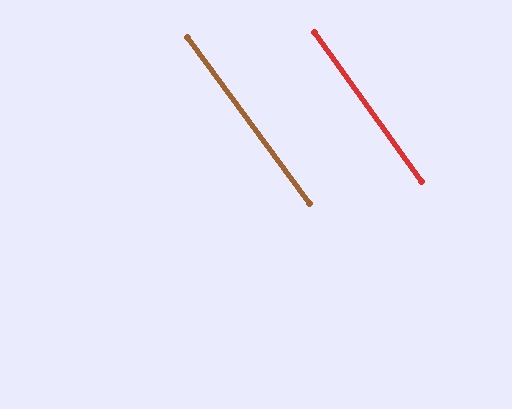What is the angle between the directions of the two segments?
Approximately 1 degree.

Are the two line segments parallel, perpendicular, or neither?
Parallel — their directions differ by only 0.7°.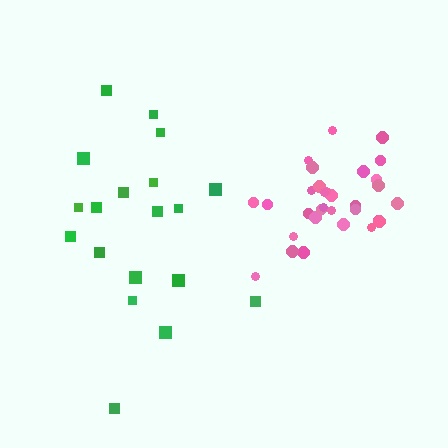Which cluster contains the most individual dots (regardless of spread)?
Pink (31).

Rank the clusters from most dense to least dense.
pink, green.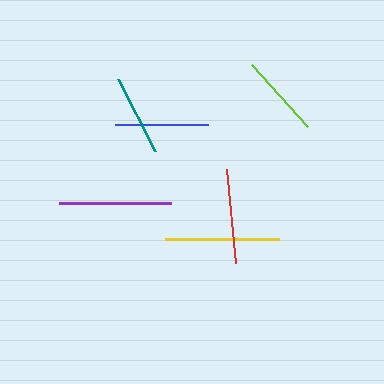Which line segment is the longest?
The yellow line is the longest at approximately 114 pixels.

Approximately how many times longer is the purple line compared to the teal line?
The purple line is approximately 1.4 times the length of the teal line.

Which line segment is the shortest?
The teal line is the shortest at approximately 80 pixels.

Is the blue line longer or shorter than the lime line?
The blue line is longer than the lime line.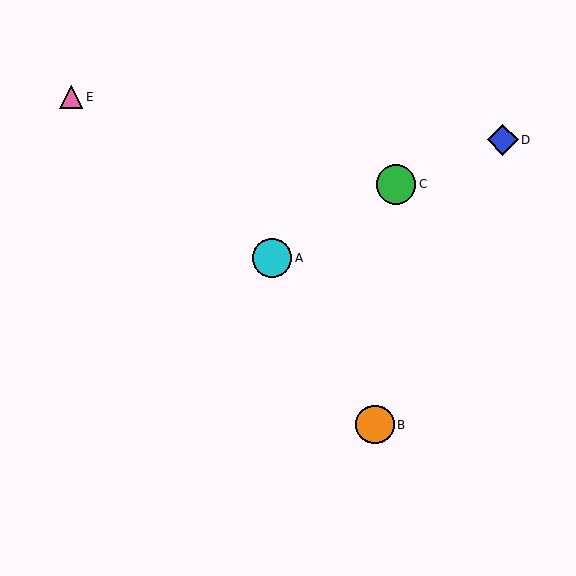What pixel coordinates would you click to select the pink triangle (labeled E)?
Click at (71, 97) to select the pink triangle E.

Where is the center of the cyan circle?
The center of the cyan circle is at (272, 258).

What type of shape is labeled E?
Shape E is a pink triangle.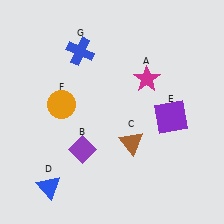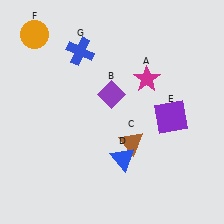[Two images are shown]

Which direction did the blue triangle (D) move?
The blue triangle (D) moved right.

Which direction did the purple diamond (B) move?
The purple diamond (B) moved up.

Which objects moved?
The objects that moved are: the purple diamond (B), the blue triangle (D), the orange circle (F).